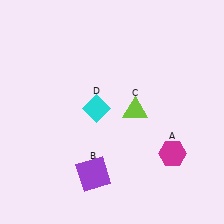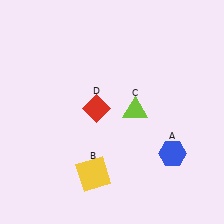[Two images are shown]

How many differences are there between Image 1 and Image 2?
There are 3 differences between the two images.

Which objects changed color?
A changed from magenta to blue. B changed from purple to yellow. D changed from cyan to red.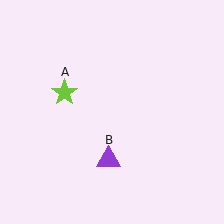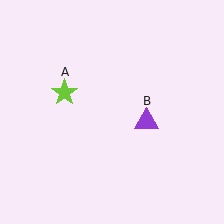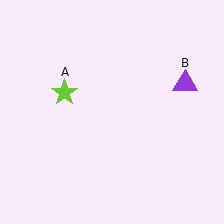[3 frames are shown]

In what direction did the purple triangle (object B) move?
The purple triangle (object B) moved up and to the right.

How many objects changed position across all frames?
1 object changed position: purple triangle (object B).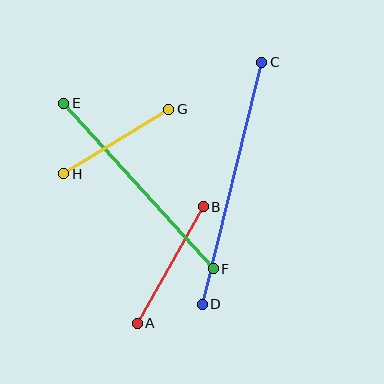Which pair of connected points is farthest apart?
Points C and D are farthest apart.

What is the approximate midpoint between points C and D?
The midpoint is at approximately (232, 183) pixels.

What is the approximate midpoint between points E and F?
The midpoint is at approximately (138, 186) pixels.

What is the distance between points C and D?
The distance is approximately 249 pixels.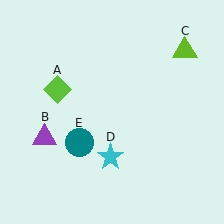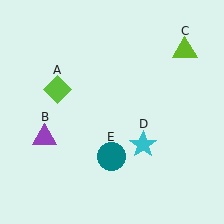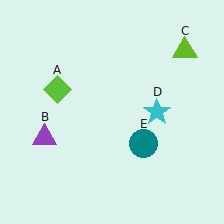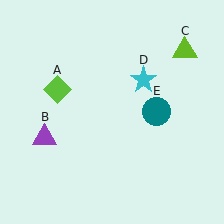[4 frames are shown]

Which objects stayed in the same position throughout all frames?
Lime diamond (object A) and purple triangle (object B) and lime triangle (object C) remained stationary.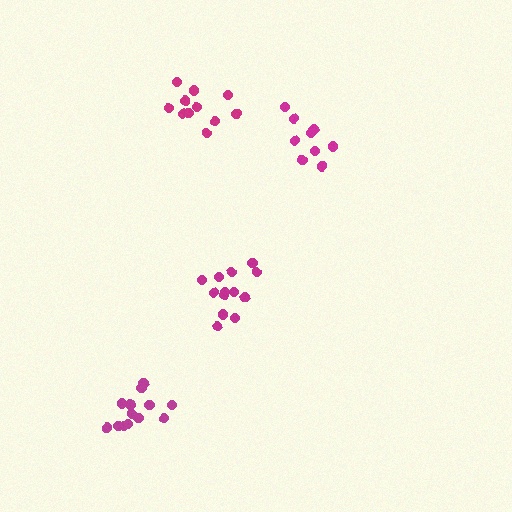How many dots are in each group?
Group 1: 13 dots, Group 2: 10 dots, Group 3: 14 dots, Group 4: 11 dots (48 total).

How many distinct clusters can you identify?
There are 4 distinct clusters.